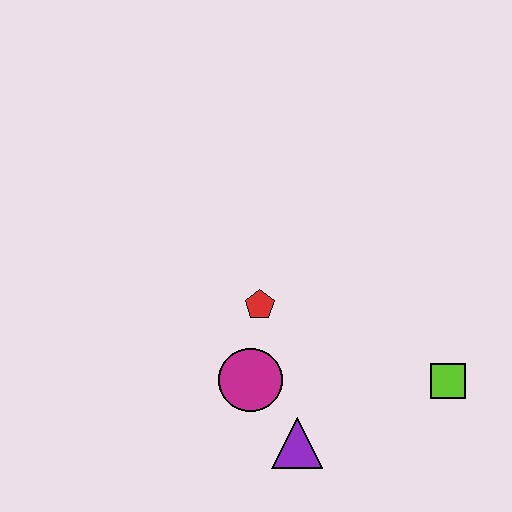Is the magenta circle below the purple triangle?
No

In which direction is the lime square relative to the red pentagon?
The lime square is to the right of the red pentagon.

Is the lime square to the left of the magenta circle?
No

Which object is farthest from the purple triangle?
The lime square is farthest from the purple triangle.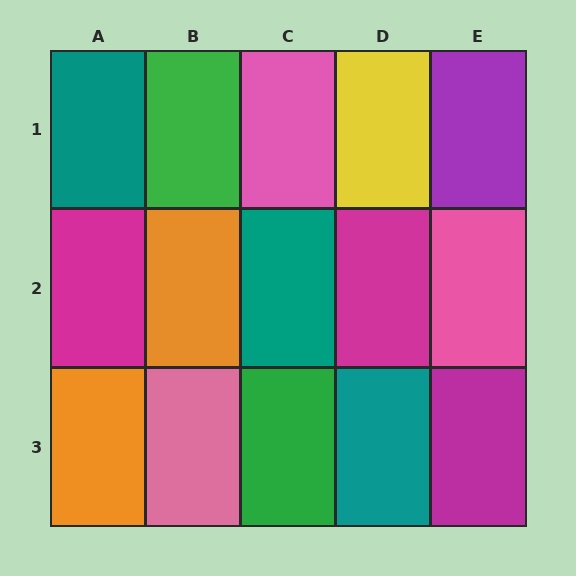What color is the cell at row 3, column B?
Pink.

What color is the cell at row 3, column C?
Green.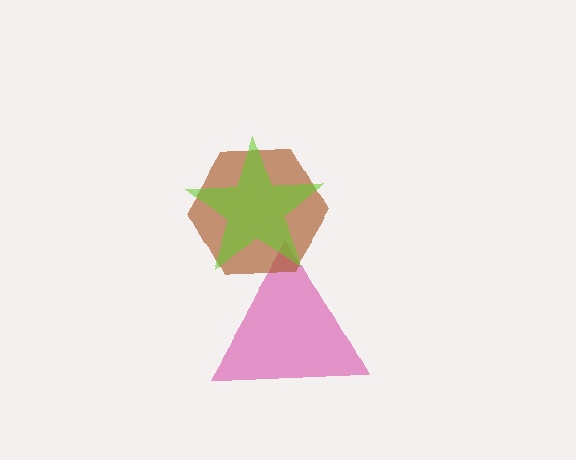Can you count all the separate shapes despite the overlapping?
Yes, there are 3 separate shapes.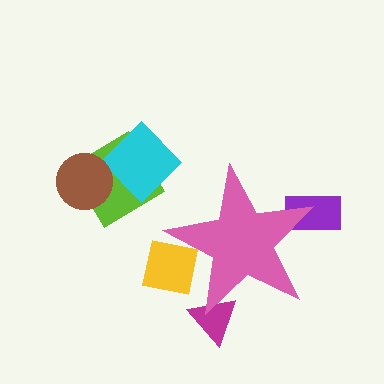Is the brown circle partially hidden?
No, the brown circle is fully visible.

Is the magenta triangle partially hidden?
Yes, the magenta triangle is partially hidden behind the pink star.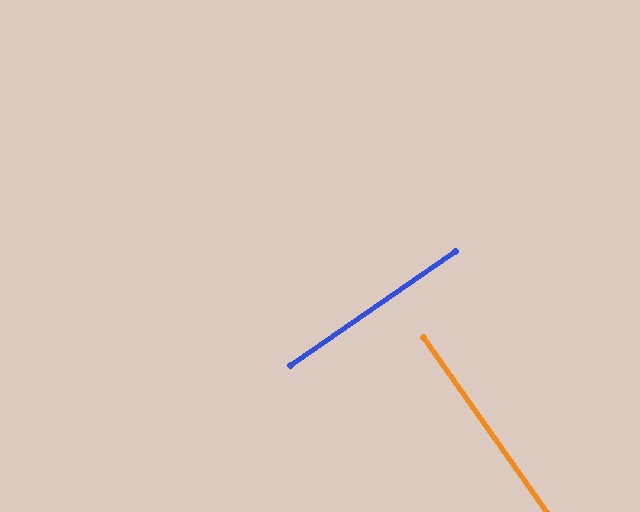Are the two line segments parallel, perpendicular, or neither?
Perpendicular — they meet at approximately 90°.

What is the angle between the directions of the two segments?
Approximately 90 degrees.